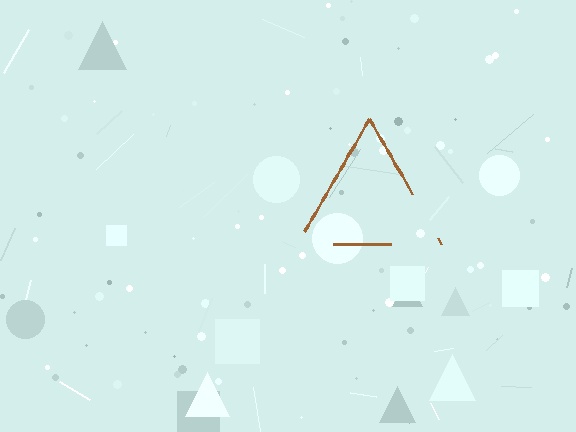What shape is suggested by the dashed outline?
The dashed outline suggests a triangle.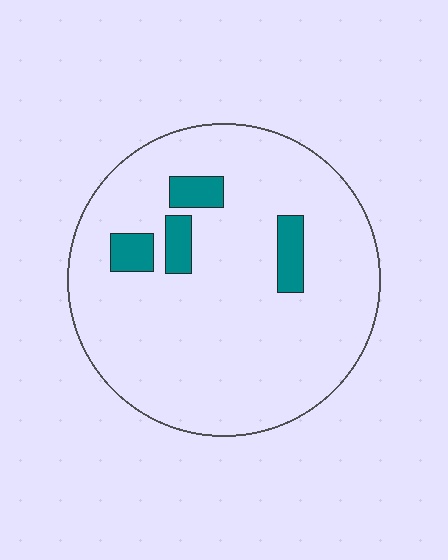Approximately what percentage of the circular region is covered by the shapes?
Approximately 10%.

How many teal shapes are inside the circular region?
4.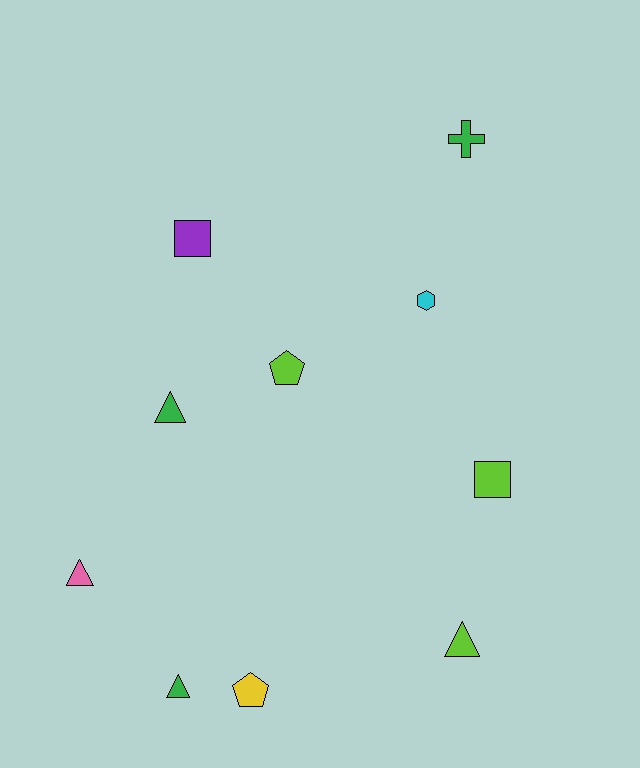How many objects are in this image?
There are 10 objects.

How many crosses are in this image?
There is 1 cross.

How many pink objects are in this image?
There is 1 pink object.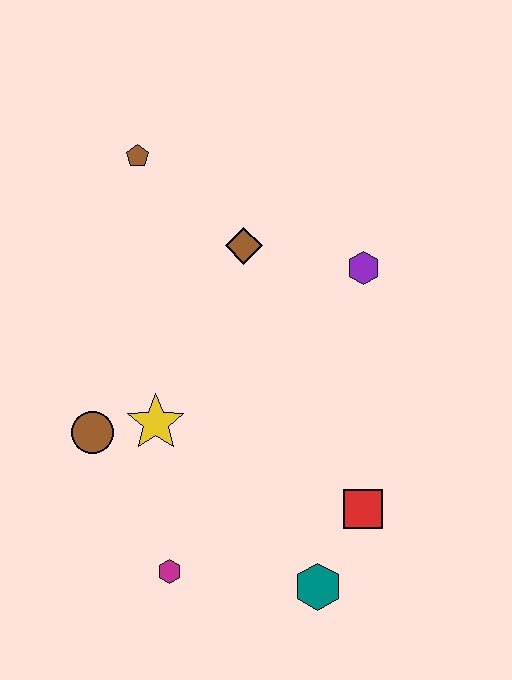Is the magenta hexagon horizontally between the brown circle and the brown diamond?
Yes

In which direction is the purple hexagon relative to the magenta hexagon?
The purple hexagon is above the magenta hexagon.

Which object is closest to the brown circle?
The yellow star is closest to the brown circle.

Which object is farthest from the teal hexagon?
The brown pentagon is farthest from the teal hexagon.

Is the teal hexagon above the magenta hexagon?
No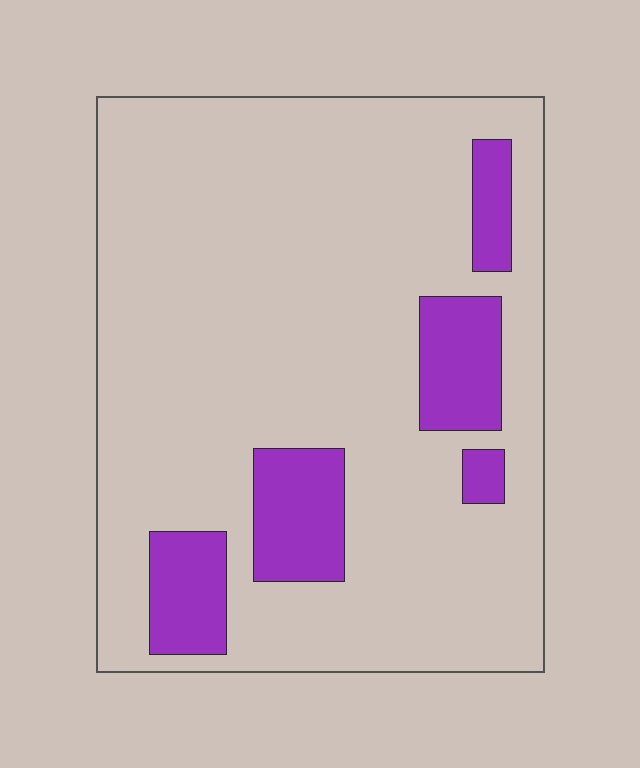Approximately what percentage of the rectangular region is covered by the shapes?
Approximately 15%.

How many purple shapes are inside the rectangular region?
5.